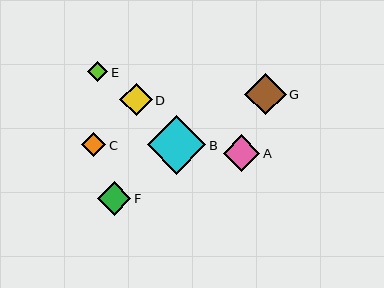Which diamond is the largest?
Diamond B is the largest with a size of approximately 58 pixels.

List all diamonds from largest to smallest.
From largest to smallest: B, G, A, F, D, C, E.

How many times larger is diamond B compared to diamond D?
Diamond B is approximately 1.8 times the size of diamond D.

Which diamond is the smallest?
Diamond E is the smallest with a size of approximately 20 pixels.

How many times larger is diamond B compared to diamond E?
Diamond B is approximately 2.9 times the size of diamond E.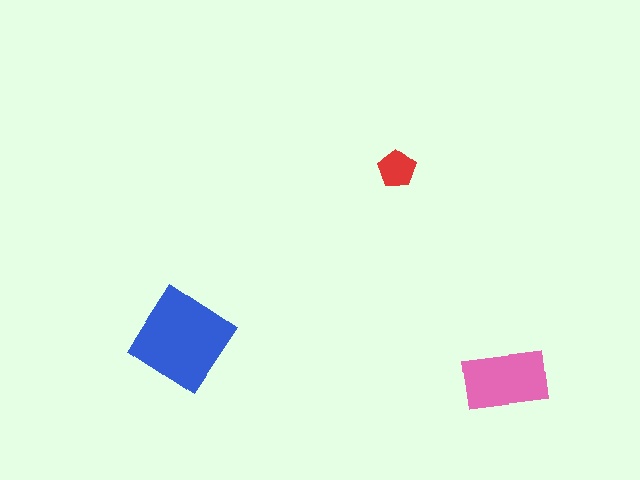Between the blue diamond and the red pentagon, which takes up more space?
The blue diamond.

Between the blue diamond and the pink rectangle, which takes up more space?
The blue diamond.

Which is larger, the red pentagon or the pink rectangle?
The pink rectangle.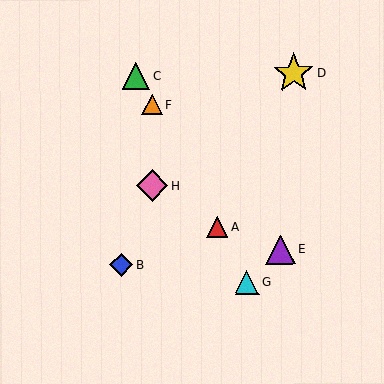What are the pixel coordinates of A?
Object A is at (217, 227).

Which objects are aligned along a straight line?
Objects A, C, F, G are aligned along a straight line.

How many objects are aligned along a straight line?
4 objects (A, C, F, G) are aligned along a straight line.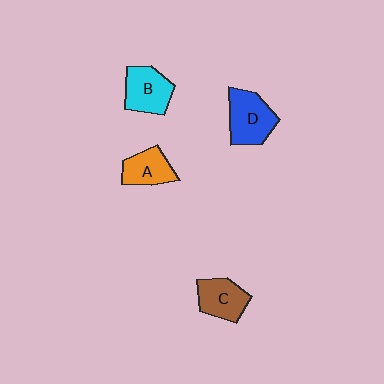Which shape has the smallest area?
Shape A (orange).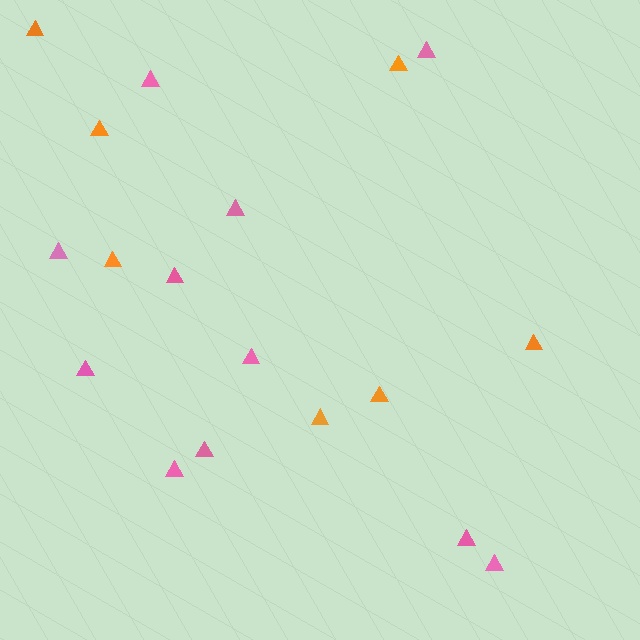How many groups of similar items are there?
There are 2 groups: one group of orange triangles (7) and one group of pink triangles (11).